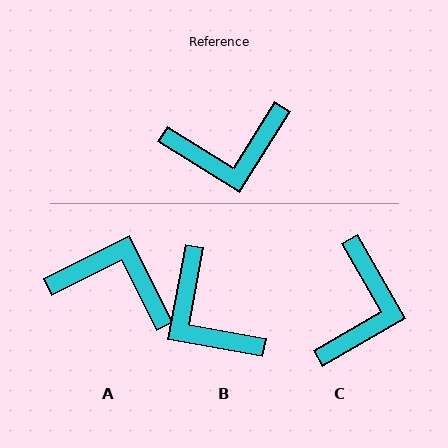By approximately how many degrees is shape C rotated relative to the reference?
Approximately 62 degrees counter-clockwise.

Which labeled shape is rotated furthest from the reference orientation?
A, about 148 degrees away.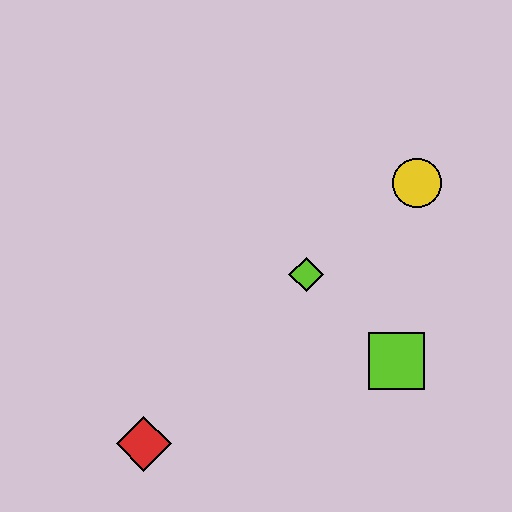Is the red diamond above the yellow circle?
No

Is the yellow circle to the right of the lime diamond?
Yes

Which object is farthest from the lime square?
The red diamond is farthest from the lime square.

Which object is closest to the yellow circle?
The lime diamond is closest to the yellow circle.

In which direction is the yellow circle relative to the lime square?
The yellow circle is above the lime square.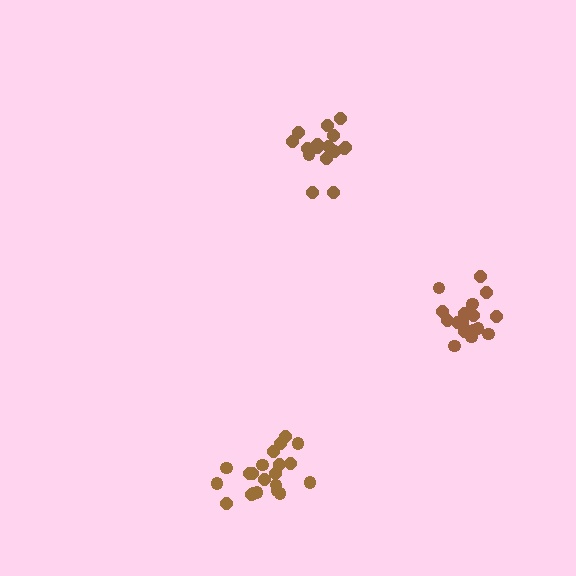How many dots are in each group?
Group 1: 16 dots, Group 2: 21 dots, Group 3: 21 dots (58 total).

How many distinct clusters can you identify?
There are 3 distinct clusters.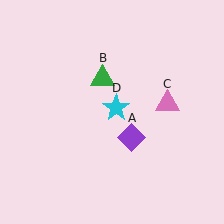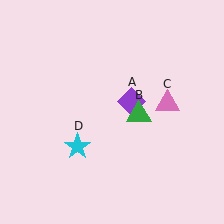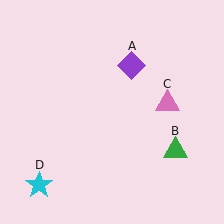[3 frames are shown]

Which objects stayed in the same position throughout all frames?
Pink triangle (object C) remained stationary.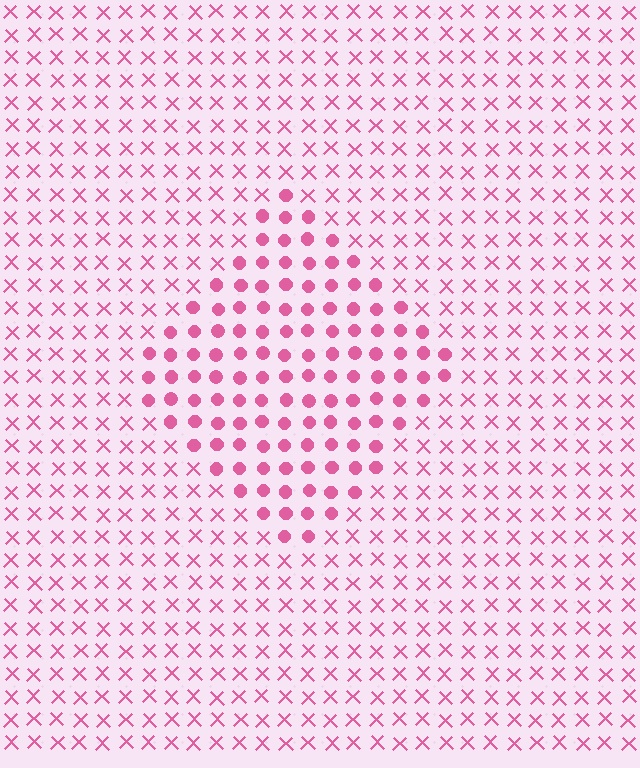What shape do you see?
I see a diamond.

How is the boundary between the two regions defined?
The boundary is defined by a change in element shape: circles inside vs. X marks outside. All elements share the same color and spacing.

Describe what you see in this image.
The image is filled with small pink elements arranged in a uniform grid. A diamond-shaped region contains circles, while the surrounding area contains X marks. The boundary is defined purely by the change in element shape.